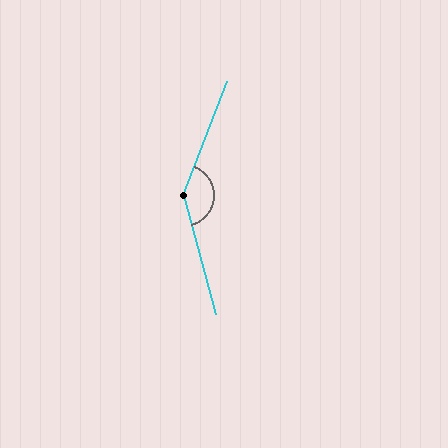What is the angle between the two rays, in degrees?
Approximately 144 degrees.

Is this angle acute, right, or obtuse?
It is obtuse.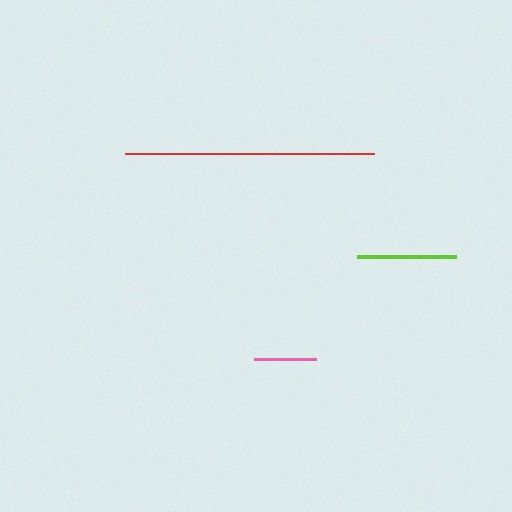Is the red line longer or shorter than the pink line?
The red line is longer than the pink line.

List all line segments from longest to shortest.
From longest to shortest: red, lime, pink.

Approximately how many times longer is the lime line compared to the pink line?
The lime line is approximately 1.6 times the length of the pink line.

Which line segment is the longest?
The red line is the longest at approximately 250 pixels.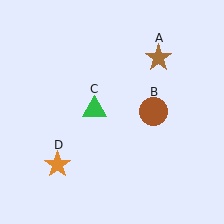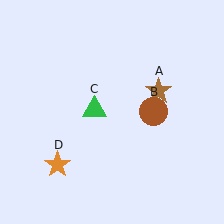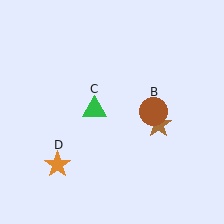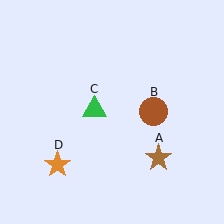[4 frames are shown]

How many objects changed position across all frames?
1 object changed position: brown star (object A).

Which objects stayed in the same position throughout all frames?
Brown circle (object B) and green triangle (object C) and orange star (object D) remained stationary.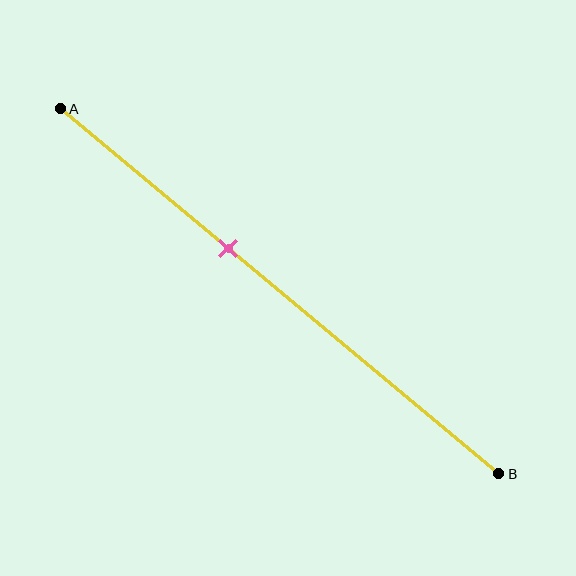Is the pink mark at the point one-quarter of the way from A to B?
No, the mark is at about 40% from A, not at the 25% one-quarter point.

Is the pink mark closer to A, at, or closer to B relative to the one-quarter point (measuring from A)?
The pink mark is closer to point B than the one-quarter point of segment AB.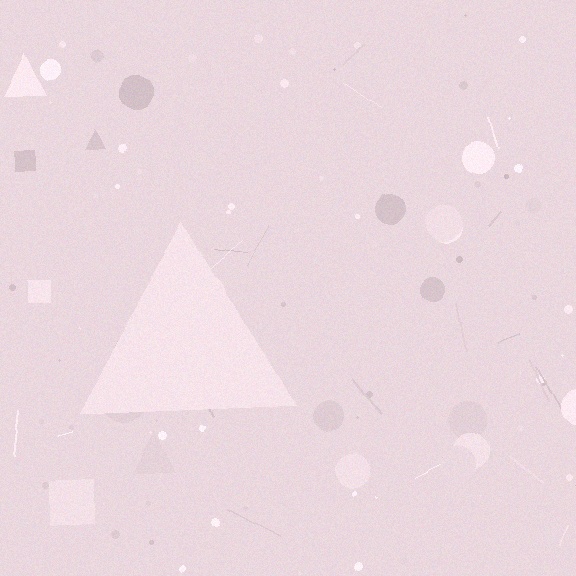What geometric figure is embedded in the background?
A triangle is embedded in the background.